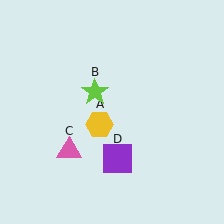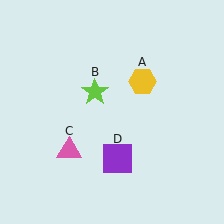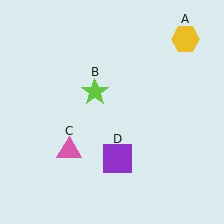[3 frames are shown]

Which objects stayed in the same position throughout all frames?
Lime star (object B) and pink triangle (object C) and purple square (object D) remained stationary.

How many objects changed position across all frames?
1 object changed position: yellow hexagon (object A).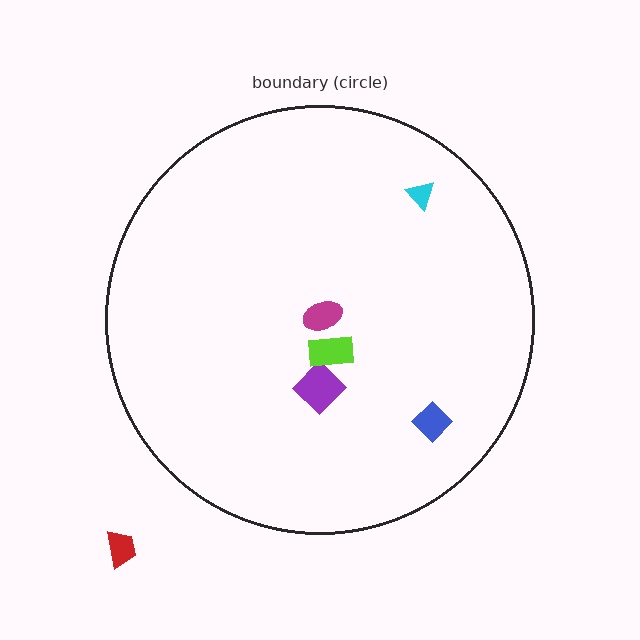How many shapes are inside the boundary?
5 inside, 1 outside.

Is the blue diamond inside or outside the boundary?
Inside.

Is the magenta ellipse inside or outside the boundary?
Inside.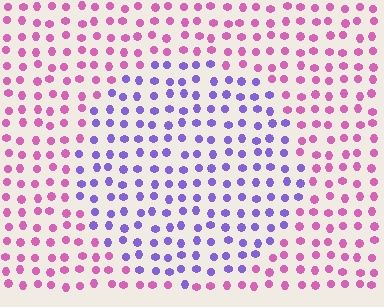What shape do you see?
I see a circle.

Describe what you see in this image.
The image is filled with small pink elements in a uniform arrangement. A circle-shaped region is visible where the elements are tinted to a slightly different hue, forming a subtle color boundary.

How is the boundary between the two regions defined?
The boundary is defined purely by a slight shift in hue (about 58 degrees). Spacing, size, and orientation are identical on both sides.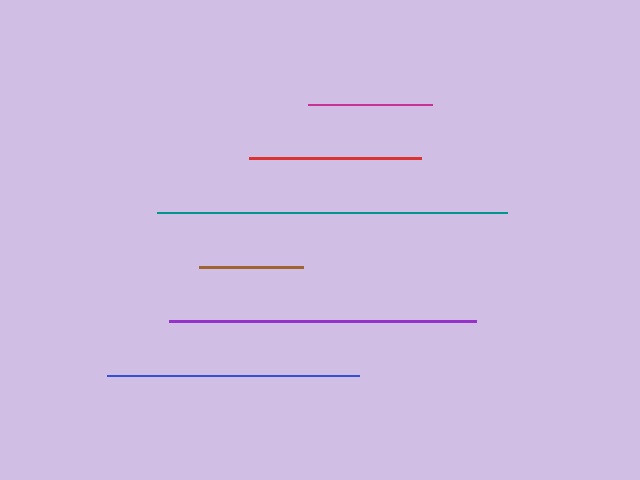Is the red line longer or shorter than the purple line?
The purple line is longer than the red line.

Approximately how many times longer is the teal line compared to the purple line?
The teal line is approximately 1.1 times the length of the purple line.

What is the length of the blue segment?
The blue segment is approximately 252 pixels long.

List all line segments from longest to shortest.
From longest to shortest: teal, purple, blue, red, magenta, brown.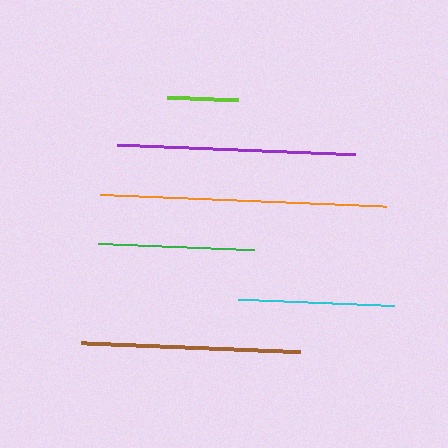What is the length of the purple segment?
The purple segment is approximately 238 pixels long.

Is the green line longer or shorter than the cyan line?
The cyan line is longer than the green line.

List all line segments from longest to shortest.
From longest to shortest: orange, purple, brown, cyan, green, lime.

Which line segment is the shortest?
The lime line is the shortest at approximately 70 pixels.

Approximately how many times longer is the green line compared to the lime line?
The green line is approximately 2.2 times the length of the lime line.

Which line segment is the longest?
The orange line is the longest at approximately 286 pixels.